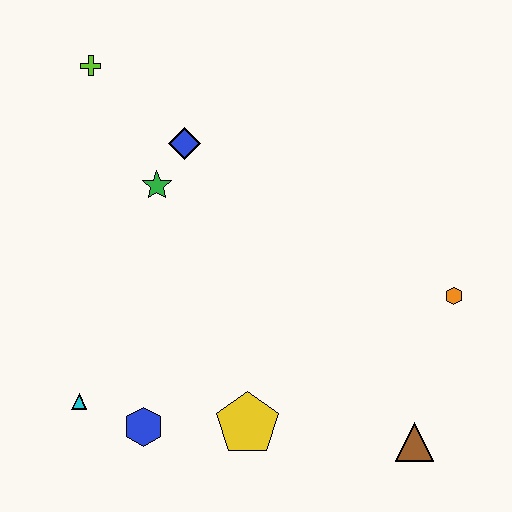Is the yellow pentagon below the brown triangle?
No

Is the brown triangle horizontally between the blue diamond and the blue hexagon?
No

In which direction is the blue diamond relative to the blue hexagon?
The blue diamond is above the blue hexagon.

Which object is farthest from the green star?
The brown triangle is farthest from the green star.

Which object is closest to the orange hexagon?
The brown triangle is closest to the orange hexagon.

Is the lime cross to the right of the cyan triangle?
Yes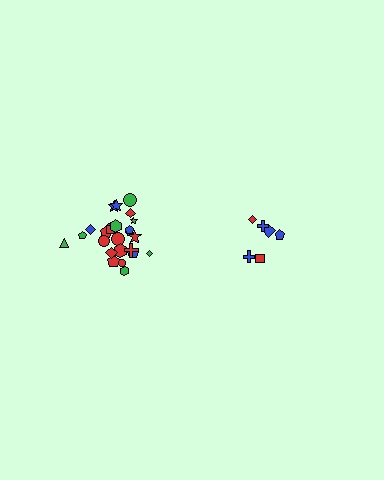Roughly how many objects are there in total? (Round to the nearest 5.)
Roughly 30 objects in total.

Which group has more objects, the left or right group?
The left group.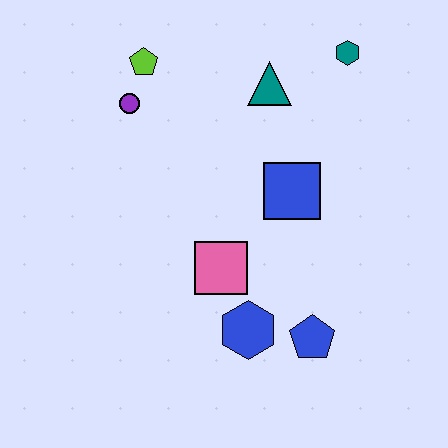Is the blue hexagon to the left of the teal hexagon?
Yes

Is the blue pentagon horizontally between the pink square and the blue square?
No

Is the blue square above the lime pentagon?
No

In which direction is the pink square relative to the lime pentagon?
The pink square is below the lime pentagon.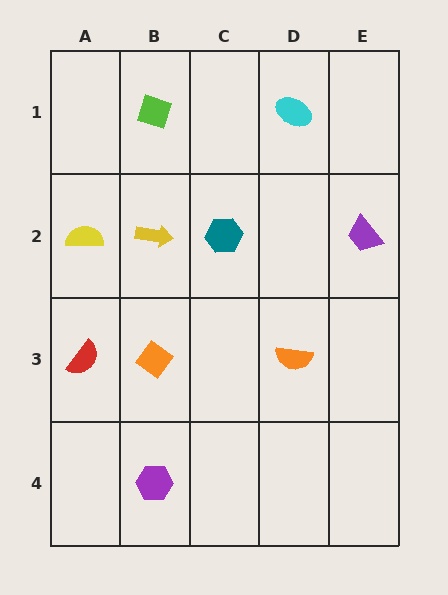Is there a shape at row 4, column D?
No, that cell is empty.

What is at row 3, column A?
A red semicircle.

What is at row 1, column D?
A cyan ellipse.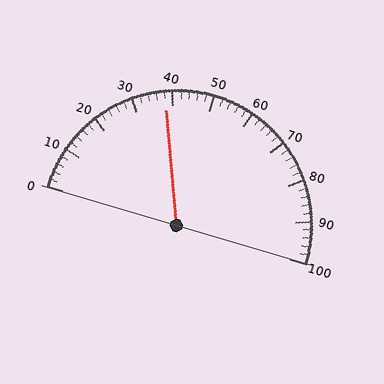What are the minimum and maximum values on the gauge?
The gauge ranges from 0 to 100.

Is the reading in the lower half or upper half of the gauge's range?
The reading is in the lower half of the range (0 to 100).